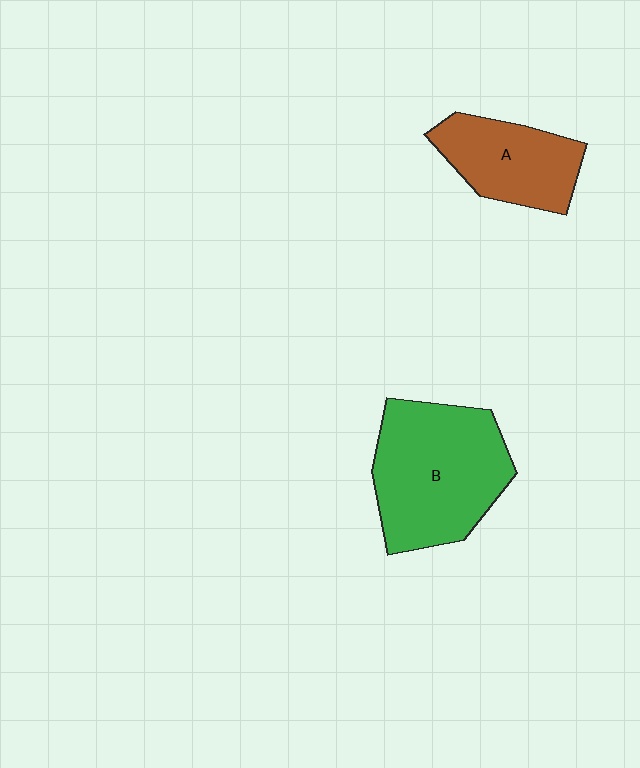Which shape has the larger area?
Shape B (green).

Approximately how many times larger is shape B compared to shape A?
Approximately 1.6 times.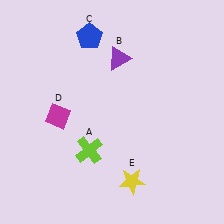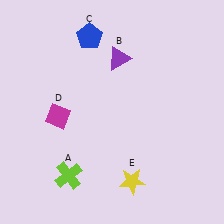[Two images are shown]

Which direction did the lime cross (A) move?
The lime cross (A) moved down.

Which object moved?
The lime cross (A) moved down.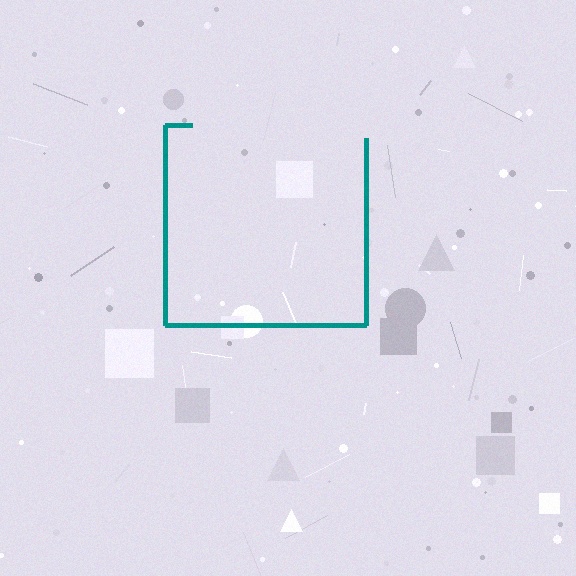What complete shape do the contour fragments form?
The contour fragments form a square.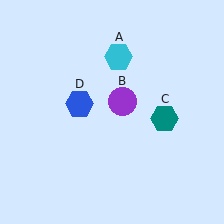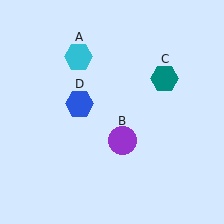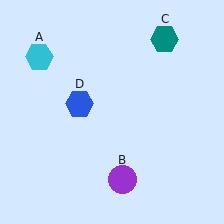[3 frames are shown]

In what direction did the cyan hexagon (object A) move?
The cyan hexagon (object A) moved left.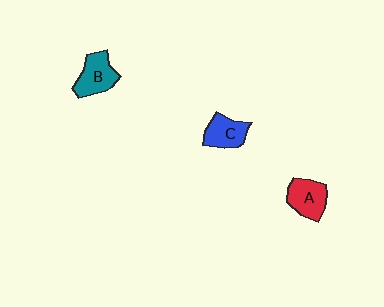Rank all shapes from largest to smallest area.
From largest to smallest: B (teal), A (red), C (blue).